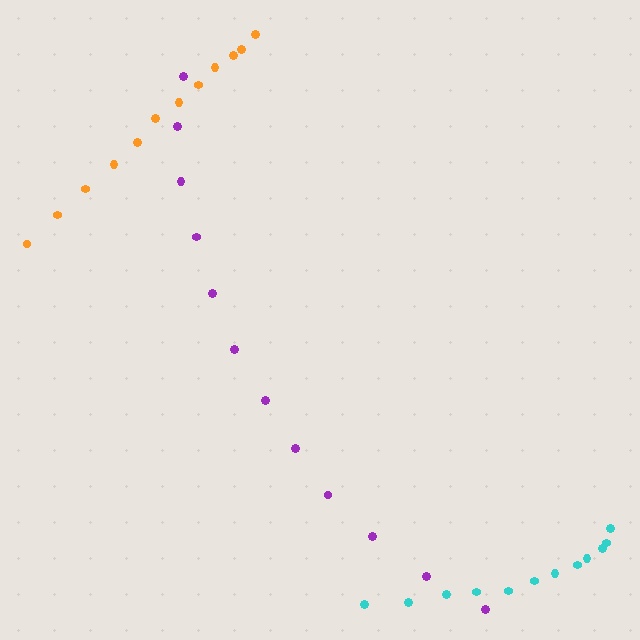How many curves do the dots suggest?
There are 3 distinct paths.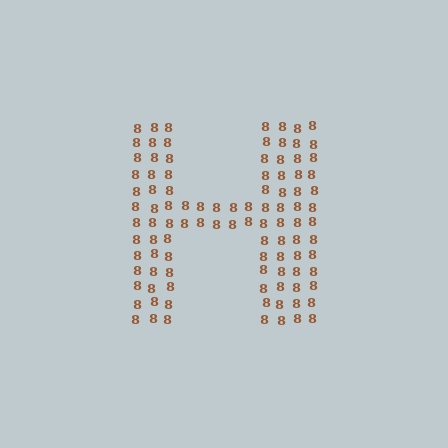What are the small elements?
The small elements are digit 8's.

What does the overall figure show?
The overall figure shows the letter H.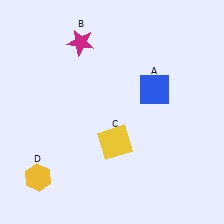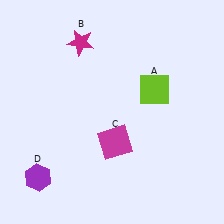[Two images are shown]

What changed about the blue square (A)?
In Image 1, A is blue. In Image 2, it changed to lime.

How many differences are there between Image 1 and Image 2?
There are 3 differences between the two images.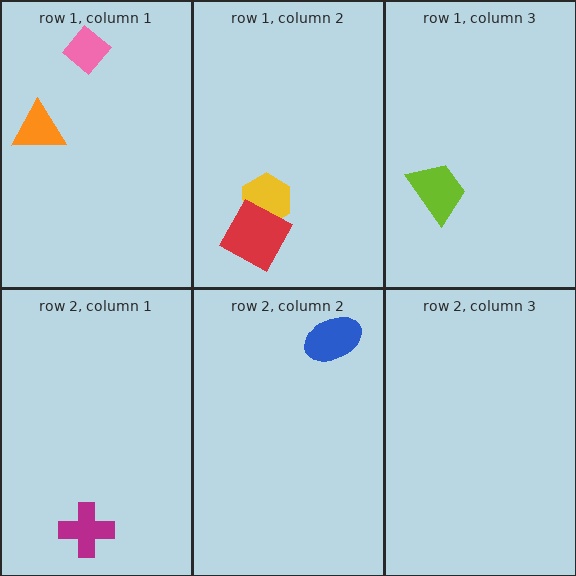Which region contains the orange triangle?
The row 1, column 1 region.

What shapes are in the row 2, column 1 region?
The magenta cross.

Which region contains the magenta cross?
The row 2, column 1 region.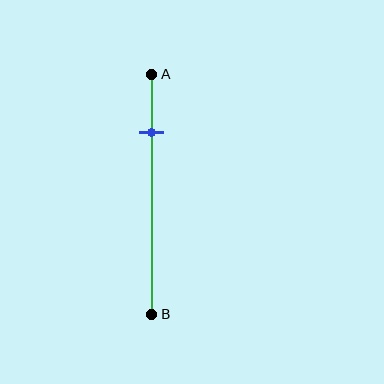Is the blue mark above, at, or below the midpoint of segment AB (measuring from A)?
The blue mark is above the midpoint of segment AB.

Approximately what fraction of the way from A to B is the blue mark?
The blue mark is approximately 25% of the way from A to B.